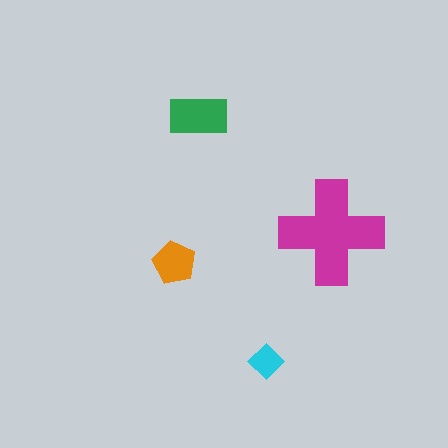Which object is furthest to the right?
The magenta cross is rightmost.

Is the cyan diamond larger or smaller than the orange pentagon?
Smaller.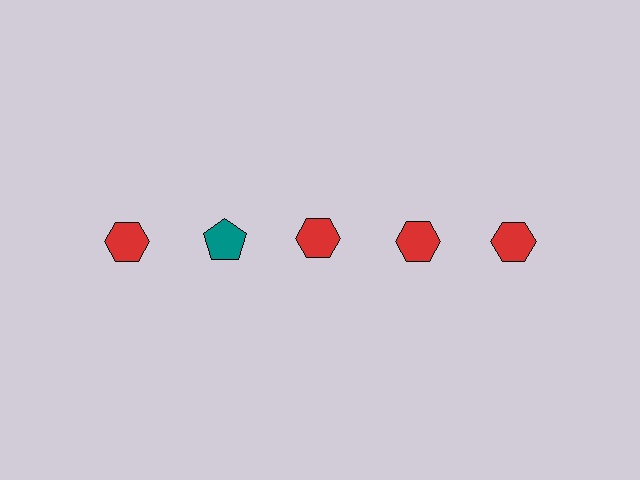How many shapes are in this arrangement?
There are 5 shapes arranged in a grid pattern.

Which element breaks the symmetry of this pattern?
The teal pentagon in the top row, second from left column breaks the symmetry. All other shapes are red hexagons.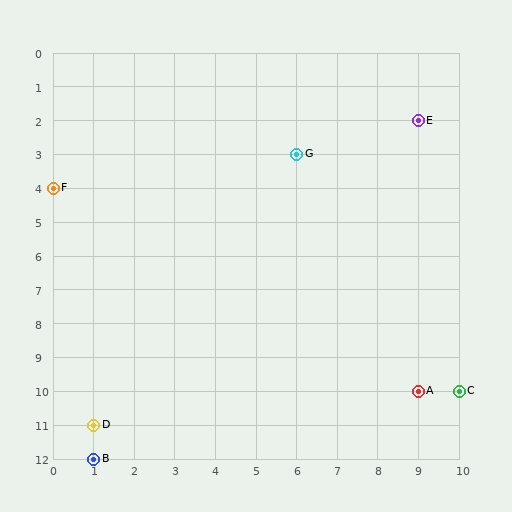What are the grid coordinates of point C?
Point C is at grid coordinates (10, 10).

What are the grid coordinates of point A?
Point A is at grid coordinates (9, 10).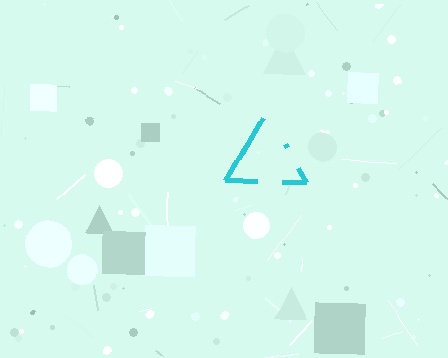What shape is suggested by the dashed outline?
The dashed outline suggests a triangle.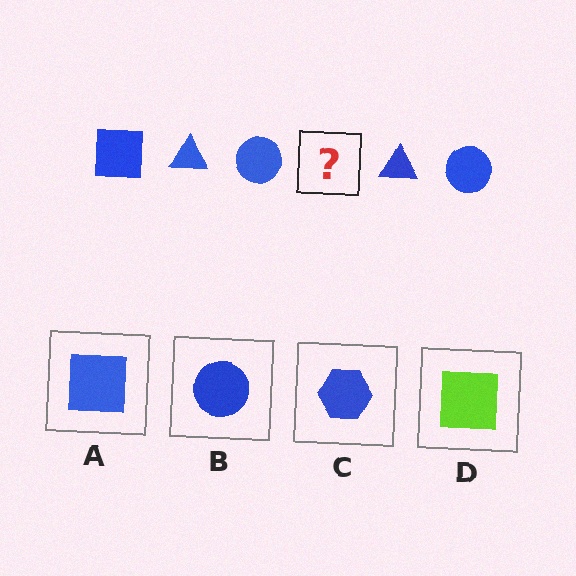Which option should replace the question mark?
Option A.